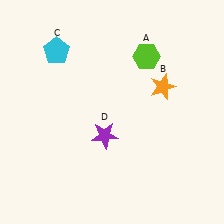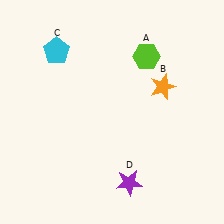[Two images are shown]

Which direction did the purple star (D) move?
The purple star (D) moved down.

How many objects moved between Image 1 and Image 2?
1 object moved between the two images.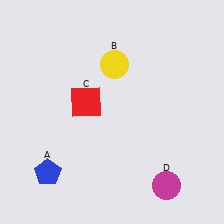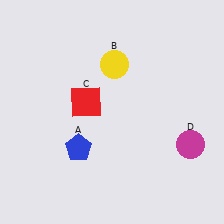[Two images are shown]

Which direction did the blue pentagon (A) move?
The blue pentagon (A) moved right.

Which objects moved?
The objects that moved are: the blue pentagon (A), the magenta circle (D).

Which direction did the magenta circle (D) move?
The magenta circle (D) moved up.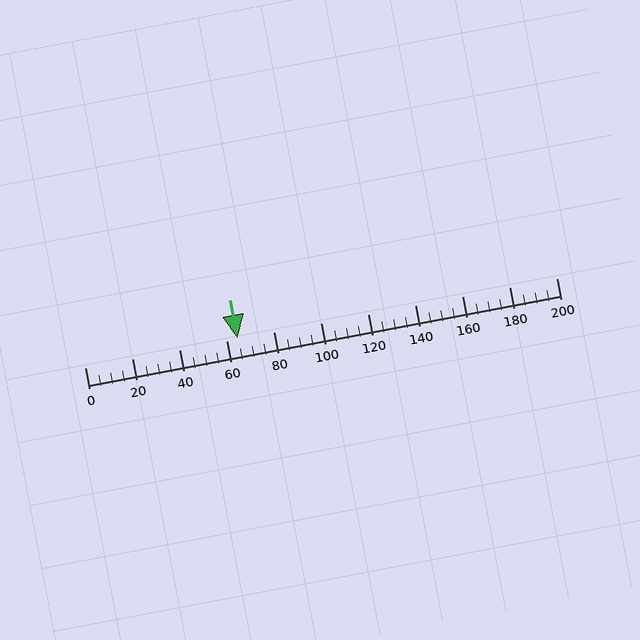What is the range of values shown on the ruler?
The ruler shows values from 0 to 200.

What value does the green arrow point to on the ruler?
The green arrow points to approximately 65.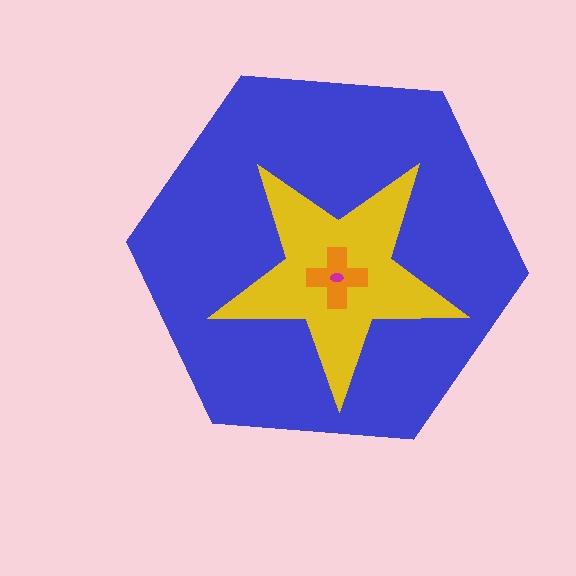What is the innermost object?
The magenta ellipse.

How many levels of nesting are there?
4.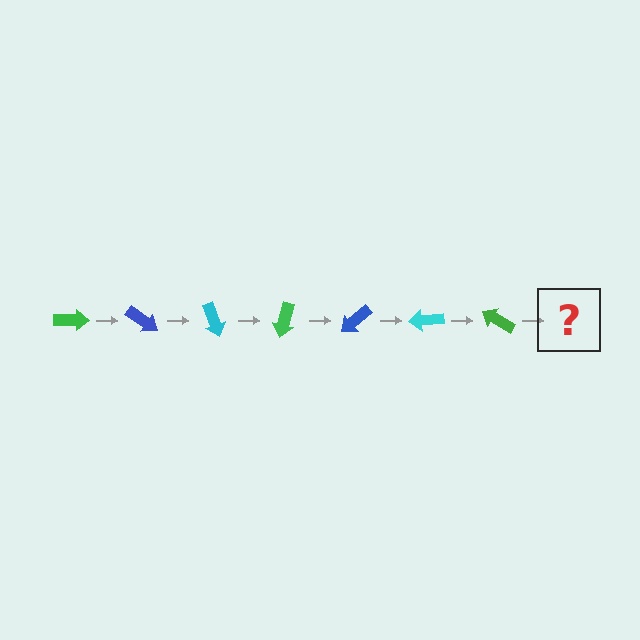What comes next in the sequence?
The next element should be a blue arrow, rotated 245 degrees from the start.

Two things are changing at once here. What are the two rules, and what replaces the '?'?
The two rules are that it rotates 35 degrees each step and the color cycles through green, blue, and cyan. The '?' should be a blue arrow, rotated 245 degrees from the start.